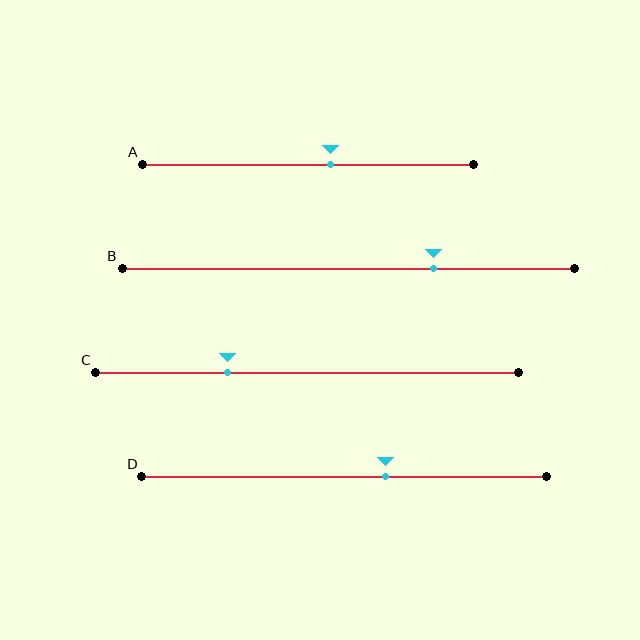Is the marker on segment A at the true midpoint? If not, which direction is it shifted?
No, the marker on segment A is shifted to the right by about 7% of the segment length.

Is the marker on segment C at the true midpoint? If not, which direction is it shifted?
No, the marker on segment C is shifted to the left by about 19% of the segment length.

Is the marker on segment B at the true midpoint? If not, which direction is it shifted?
No, the marker on segment B is shifted to the right by about 19% of the segment length.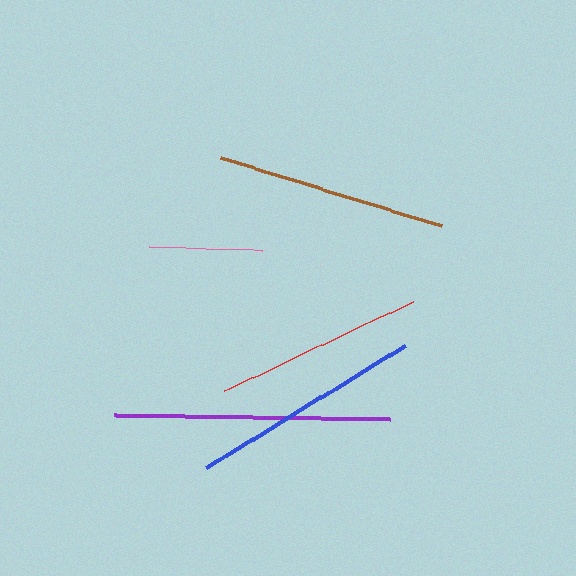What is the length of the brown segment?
The brown segment is approximately 232 pixels long.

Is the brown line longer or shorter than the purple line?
The purple line is longer than the brown line.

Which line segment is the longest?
The purple line is the longest at approximately 276 pixels.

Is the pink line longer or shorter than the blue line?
The blue line is longer than the pink line.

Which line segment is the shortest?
The pink line is the shortest at approximately 113 pixels.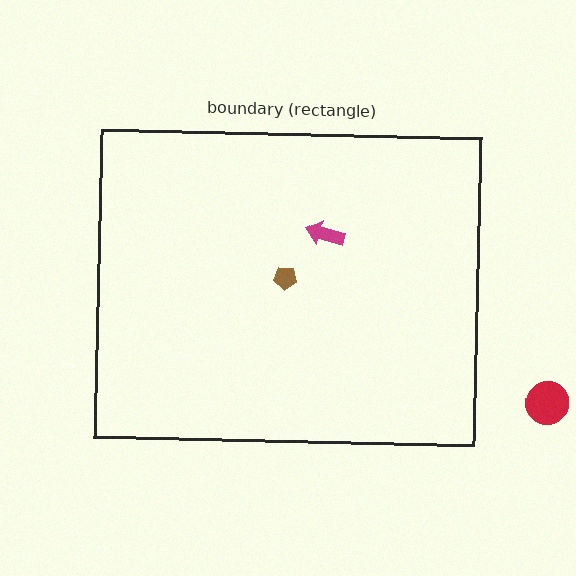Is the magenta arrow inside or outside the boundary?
Inside.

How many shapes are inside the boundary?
2 inside, 1 outside.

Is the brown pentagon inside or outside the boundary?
Inside.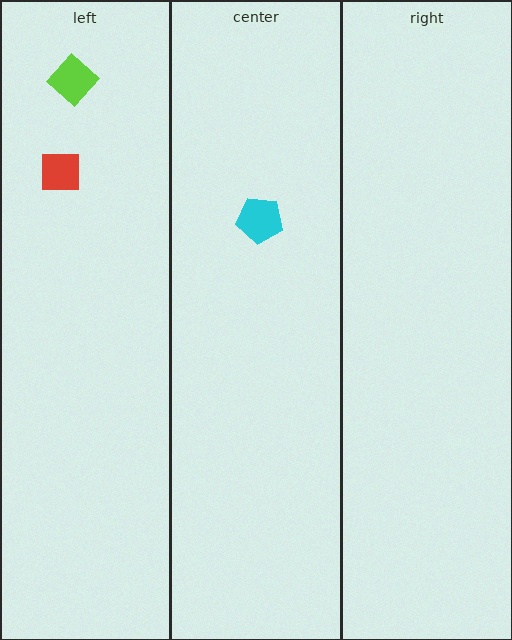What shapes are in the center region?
The cyan pentagon.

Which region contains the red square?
The left region.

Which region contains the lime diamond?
The left region.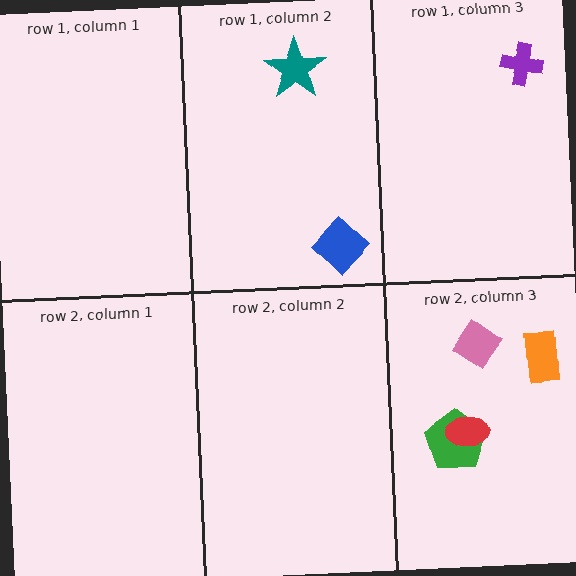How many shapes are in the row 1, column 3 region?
1.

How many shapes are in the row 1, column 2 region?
2.